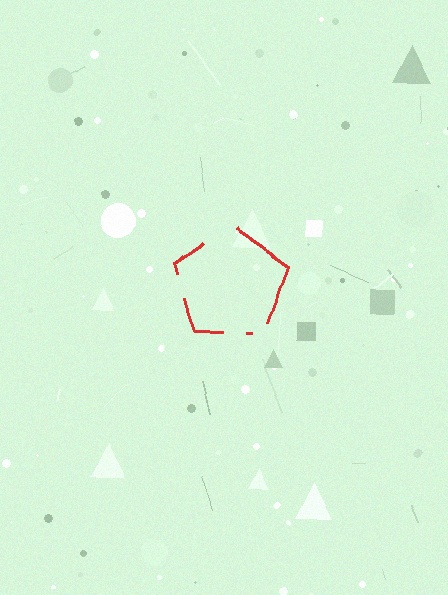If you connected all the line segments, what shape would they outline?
They would outline a pentagon.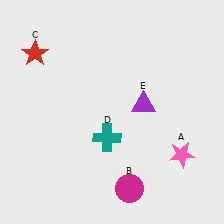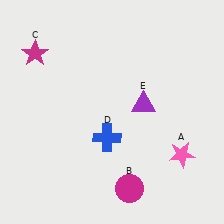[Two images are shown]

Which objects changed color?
C changed from red to magenta. D changed from teal to blue.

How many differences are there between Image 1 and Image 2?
There are 2 differences between the two images.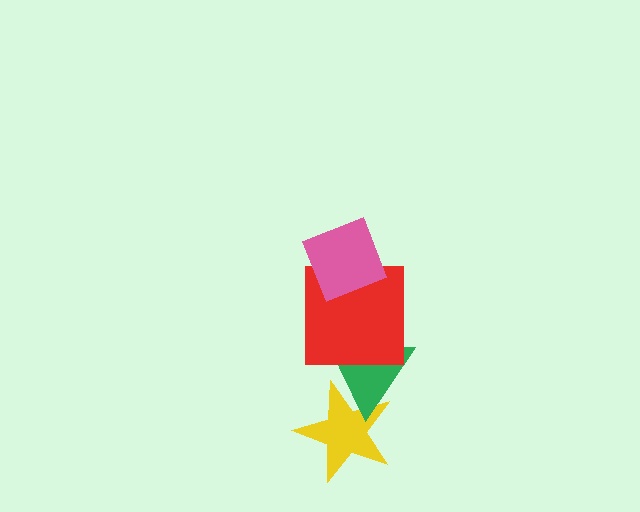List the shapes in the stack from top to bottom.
From top to bottom: the pink diamond, the red square, the green triangle, the yellow star.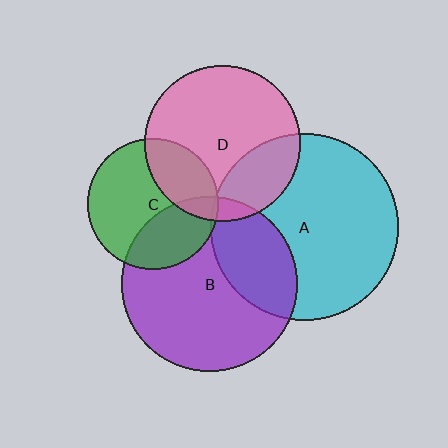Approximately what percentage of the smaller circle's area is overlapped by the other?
Approximately 30%.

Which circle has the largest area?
Circle A (cyan).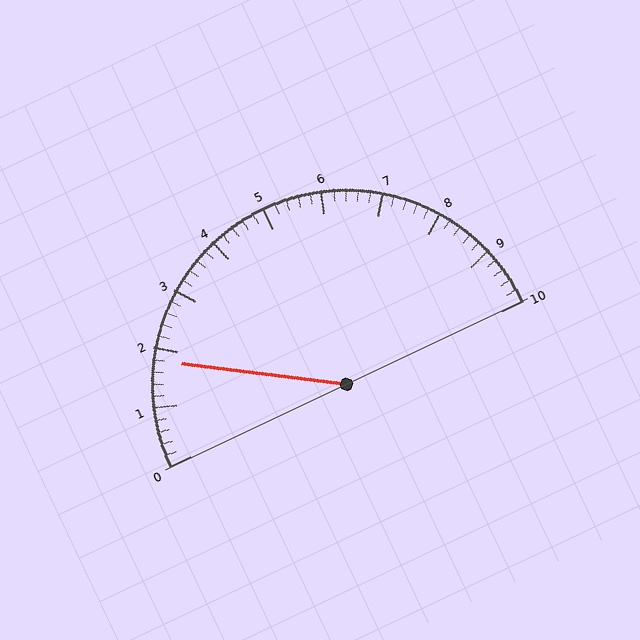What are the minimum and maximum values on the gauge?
The gauge ranges from 0 to 10.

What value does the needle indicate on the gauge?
The needle indicates approximately 1.8.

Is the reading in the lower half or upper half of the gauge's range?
The reading is in the lower half of the range (0 to 10).